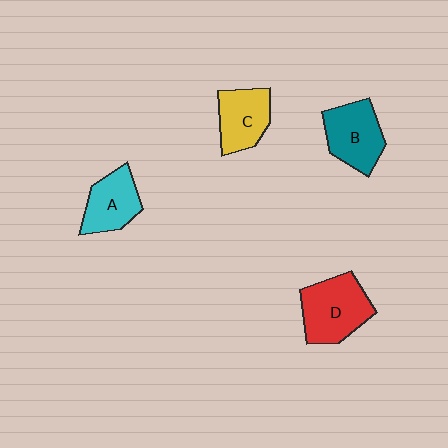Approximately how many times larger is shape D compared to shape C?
Approximately 1.3 times.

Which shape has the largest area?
Shape D (red).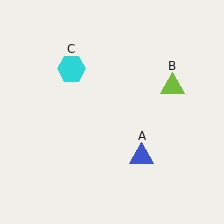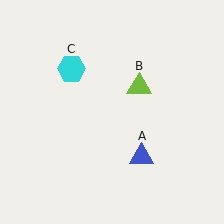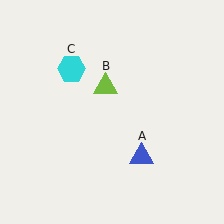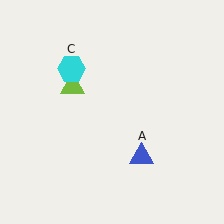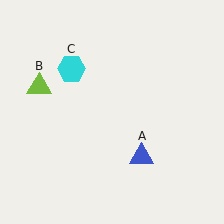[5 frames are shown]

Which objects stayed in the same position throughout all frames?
Blue triangle (object A) and cyan hexagon (object C) remained stationary.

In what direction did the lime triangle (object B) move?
The lime triangle (object B) moved left.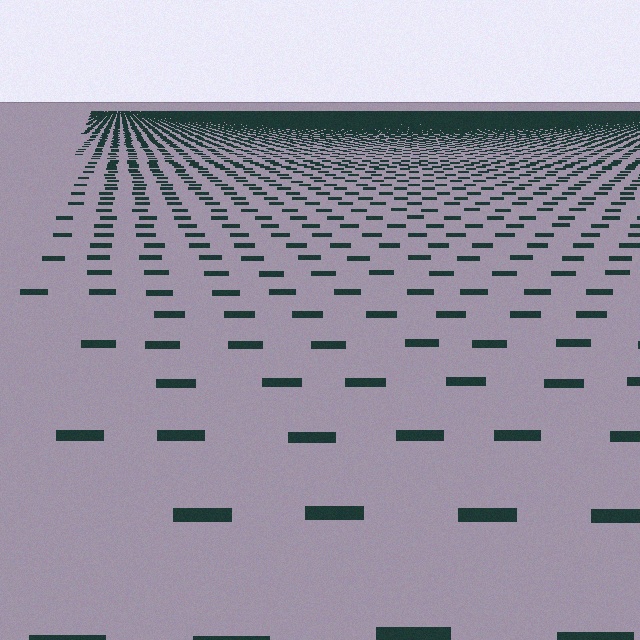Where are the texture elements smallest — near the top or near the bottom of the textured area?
Near the top.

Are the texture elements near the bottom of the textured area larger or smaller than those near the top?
Larger. Near the bottom, elements are closer to the viewer and appear at a bigger on-screen size.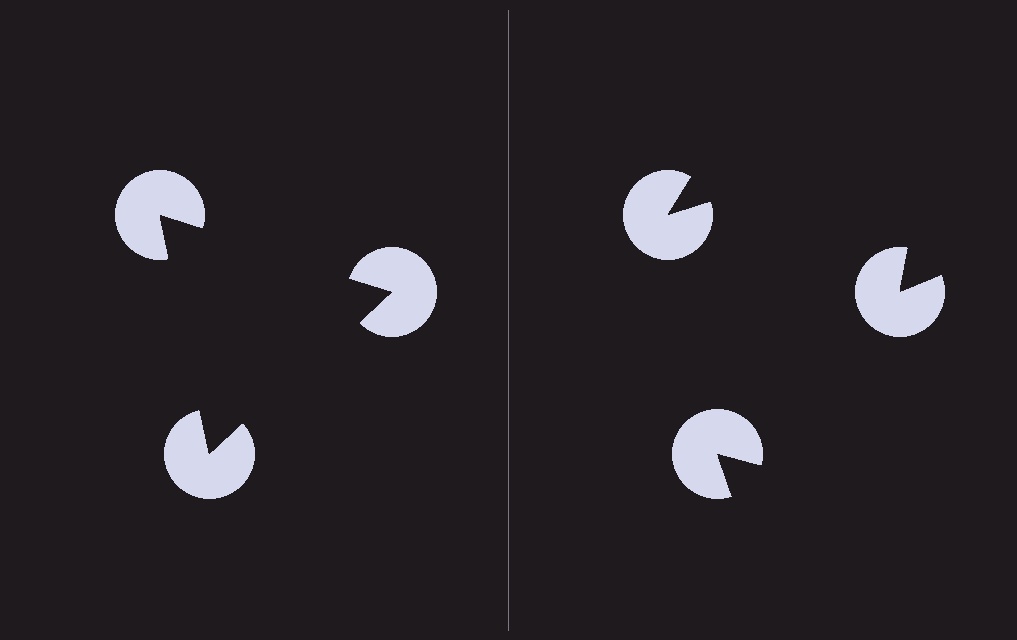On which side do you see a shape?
An illusory triangle appears on the left side. On the right side the wedge cuts are rotated, so no coherent shape forms.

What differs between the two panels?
The pac-man discs are positioned identically on both sides; only the wedge orientations differ. On the left they align to a triangle; on the right they are misaligned.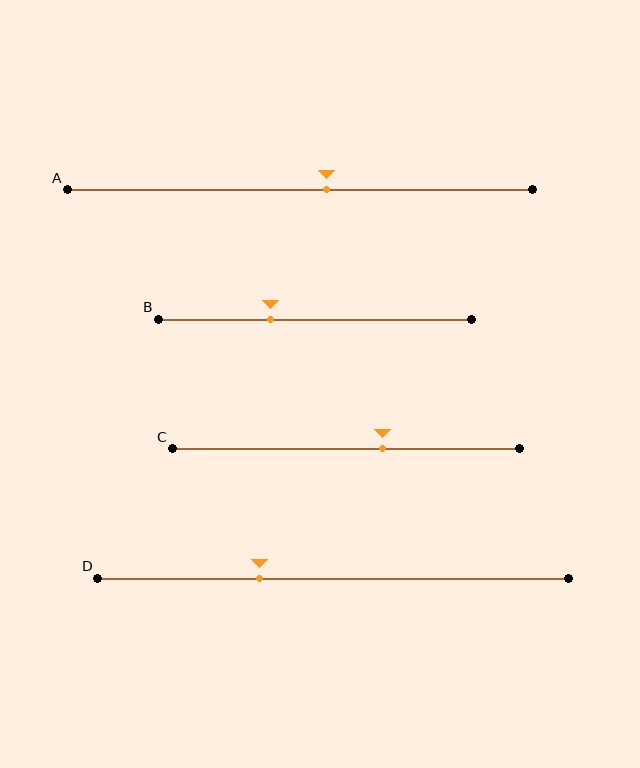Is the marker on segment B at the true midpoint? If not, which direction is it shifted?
No, the marker on segment B is shifted to the left by about 14% of the segment length.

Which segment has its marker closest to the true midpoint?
Segment A has its marker closest to the true midpoint.